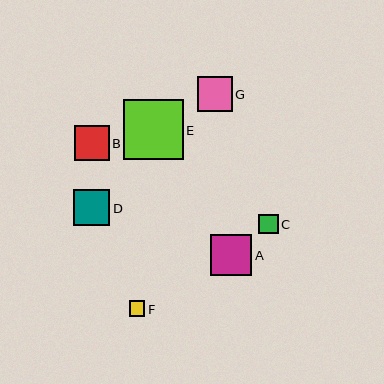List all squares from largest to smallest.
From largest to smallest: E, A, D, B, G, C, F.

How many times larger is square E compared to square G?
Square E is approximately 1.7 times the size of square G.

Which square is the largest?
Square E is the largest with a size of approximately 59 pixels.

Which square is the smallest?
Square F is the smallest with a size of approximately 15 pixels.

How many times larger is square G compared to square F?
Square G is approximately 2.3 times the size of square F.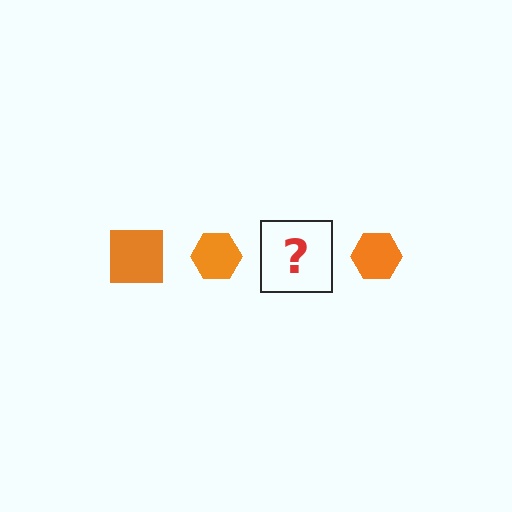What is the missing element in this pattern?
The missing element is an orange square.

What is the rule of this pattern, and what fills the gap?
The rule is that the pattern cycles through square, hexagon shapes in orange. The gap should be filled with an orange square.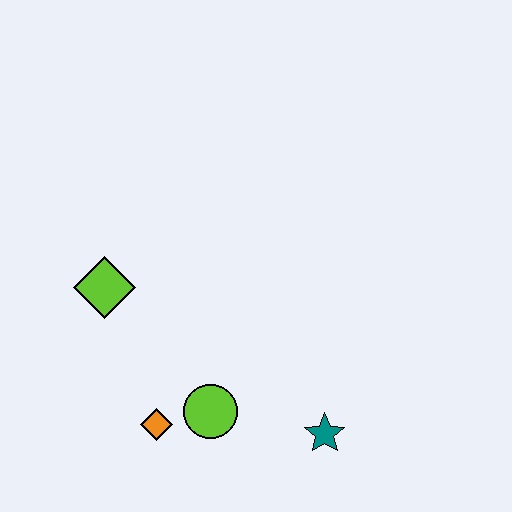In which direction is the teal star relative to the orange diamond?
The teal star is to the right of the orange diamond.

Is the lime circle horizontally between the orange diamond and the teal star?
Yes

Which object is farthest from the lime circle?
The lime diamond is farthest from the lime circle.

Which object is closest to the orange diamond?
The lime circle is closest to the orange diamond.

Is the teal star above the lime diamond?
No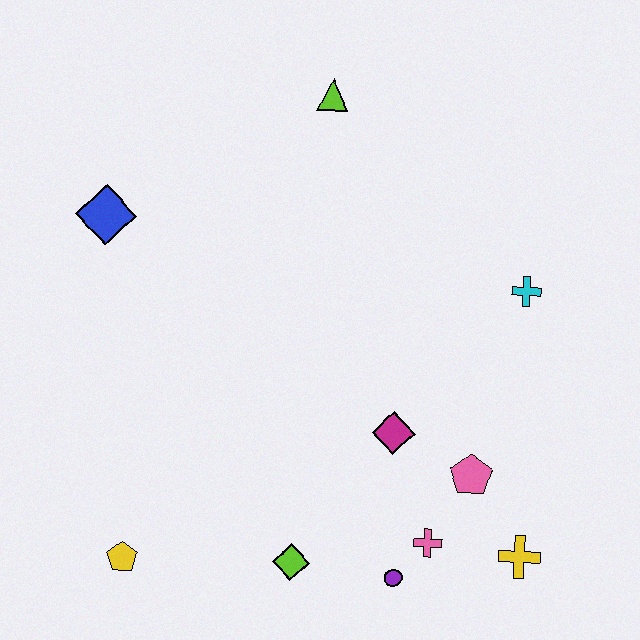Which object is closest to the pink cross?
The purple circle is closest to the pink cross.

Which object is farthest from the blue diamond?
The yellow cross is farthest from the blue diamond.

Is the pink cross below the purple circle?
No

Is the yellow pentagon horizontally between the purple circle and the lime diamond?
No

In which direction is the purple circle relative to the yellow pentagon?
The purple circle is to the right of the yellow pentagon.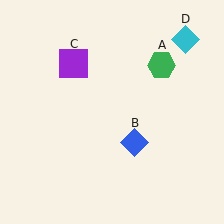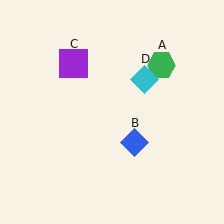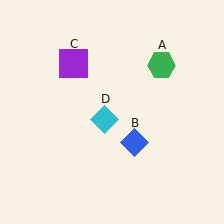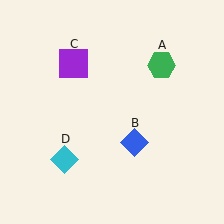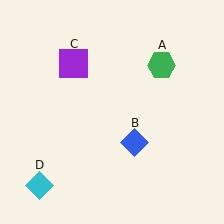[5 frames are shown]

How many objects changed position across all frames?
1 object changed position: cyan diamond (object D).